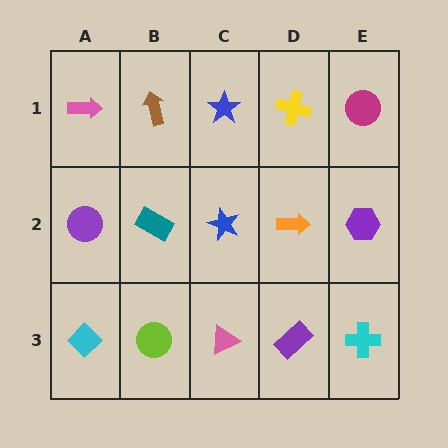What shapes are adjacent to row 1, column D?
An orange arrow (row 2, column D), a blue star (row 1, column C), a magenta circle (row 1, column E).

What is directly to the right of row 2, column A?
A teal rectangle.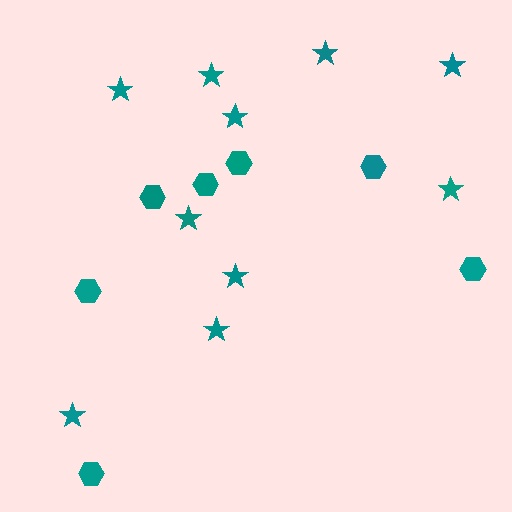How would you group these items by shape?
There are 2 groups: one group of stars (10) and one group of hexagons (7).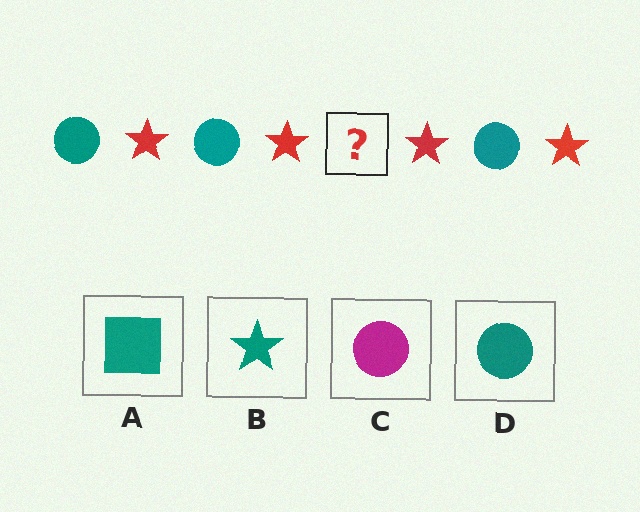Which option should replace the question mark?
Option D.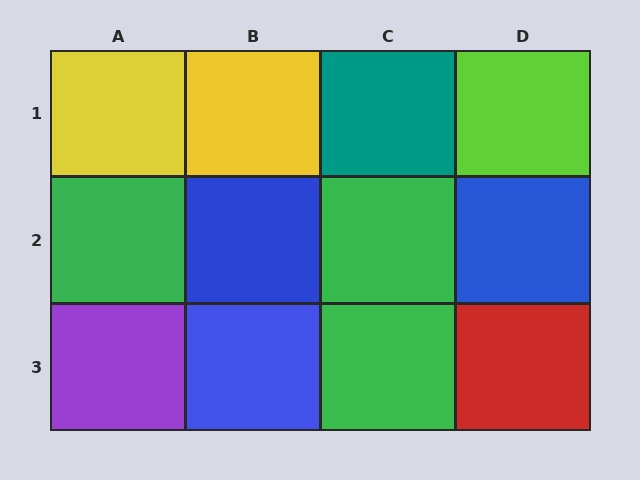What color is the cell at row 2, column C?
Green.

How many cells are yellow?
2 cells are yellow.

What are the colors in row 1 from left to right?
Yellow, yellow, teal, lime.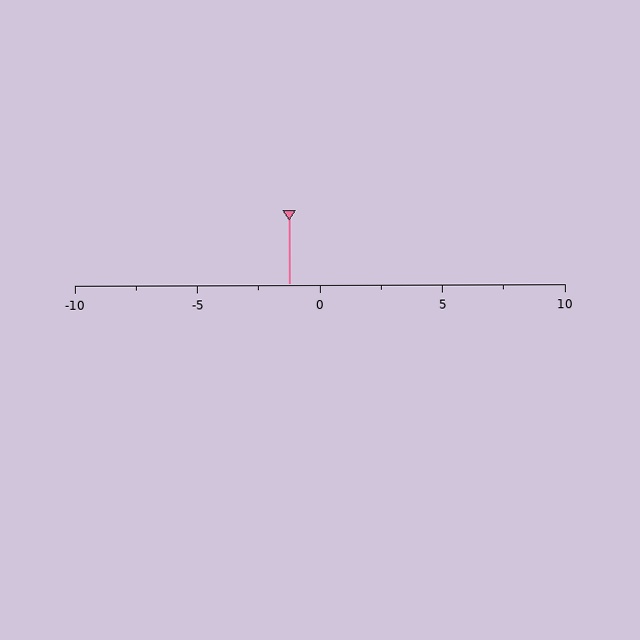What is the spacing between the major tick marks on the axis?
The major ticks are spaced 5 apart.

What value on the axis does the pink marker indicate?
The marker indicates approximately -1.2.